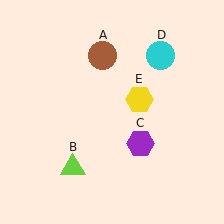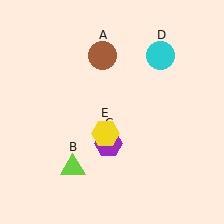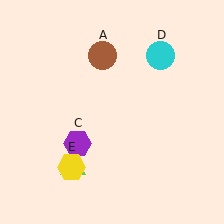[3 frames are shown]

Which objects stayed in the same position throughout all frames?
Brown circle (object A) and lime triangle (object B) and cyan circle (object D) remained stationary.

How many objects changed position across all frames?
2 objects changed position: purple hexagon (object C), yellow hexagon (object E).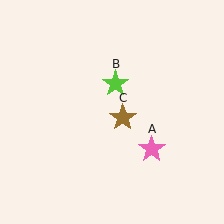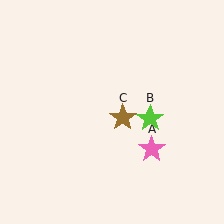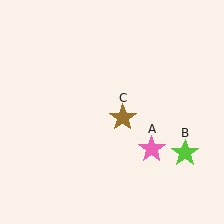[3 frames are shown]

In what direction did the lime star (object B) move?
The lime star (object B) moved down and to the right.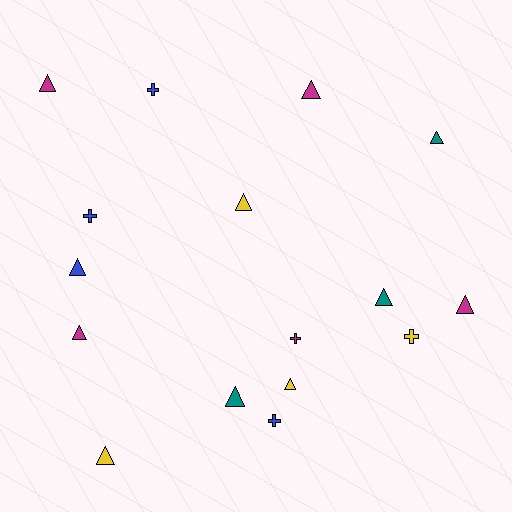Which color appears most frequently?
Magenta, with 5 objects.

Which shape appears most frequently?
Triangle, with 11 objects.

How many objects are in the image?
There are 16 objects.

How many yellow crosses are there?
There is 1 yellow cross.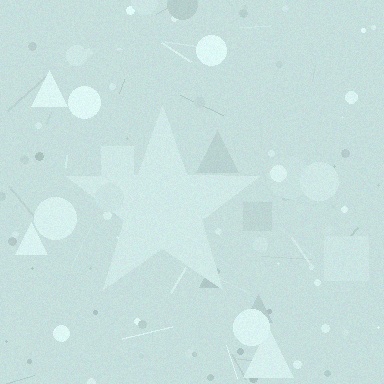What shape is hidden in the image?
A star is hidden in the image.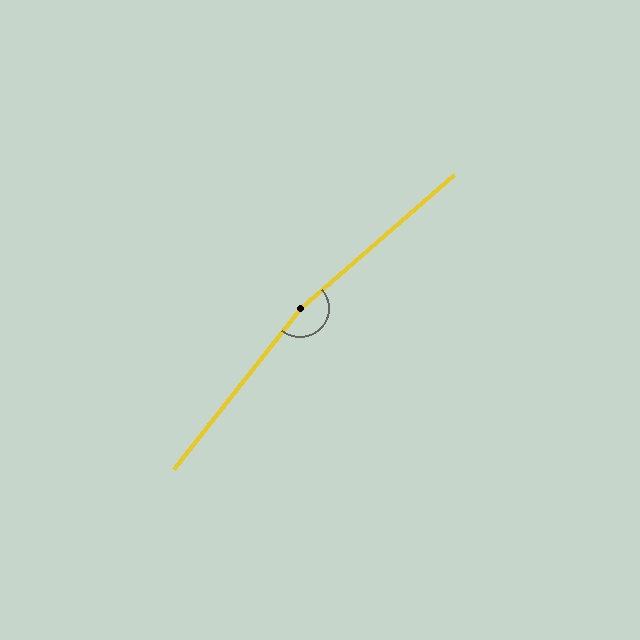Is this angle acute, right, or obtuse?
It is obtuse.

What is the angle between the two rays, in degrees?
Approximately 169 degrees.